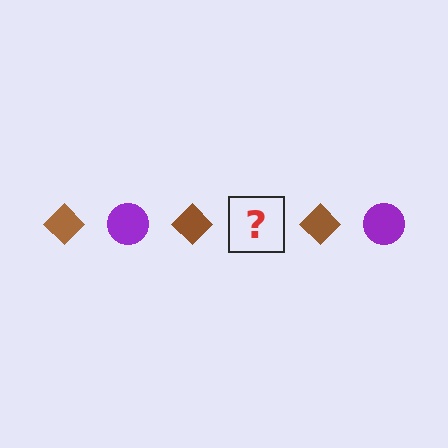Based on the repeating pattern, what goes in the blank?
The blank should be a purple circle.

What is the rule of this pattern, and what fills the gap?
The rule is that the pattern alternates between brown diamond and purple circle. The gap should be filled with a purple circle.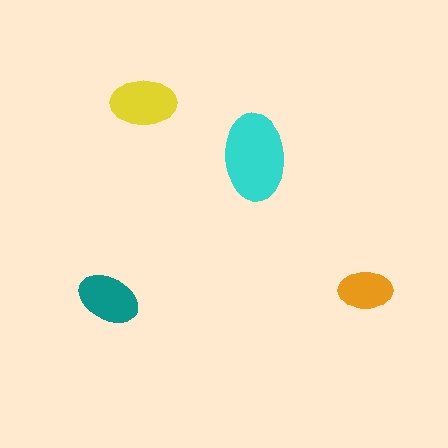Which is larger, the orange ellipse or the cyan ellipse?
The cyan one.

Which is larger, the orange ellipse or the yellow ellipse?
The yellow one.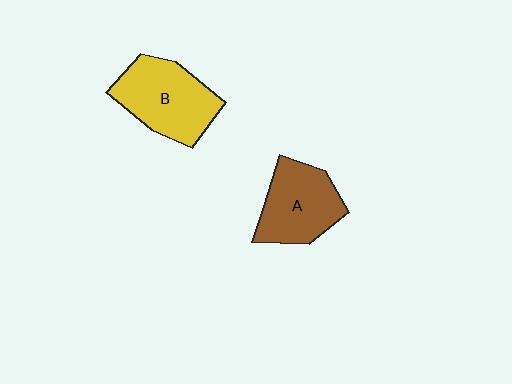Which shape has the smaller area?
Shape A (brown).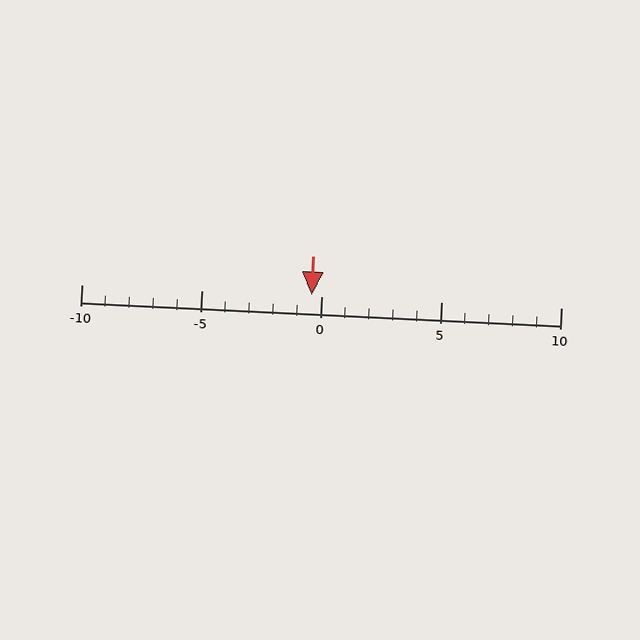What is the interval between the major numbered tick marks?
The major tick marks are spaced 5 units apart.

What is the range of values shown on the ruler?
The ruler shows values from -10 to 10.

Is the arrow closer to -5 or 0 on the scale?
The arrow is closer to 0.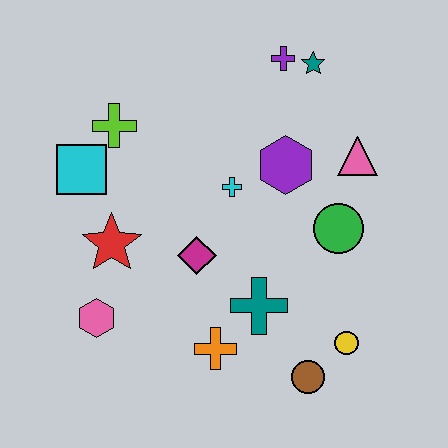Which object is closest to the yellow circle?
The brown circle is closest to the yellow circle.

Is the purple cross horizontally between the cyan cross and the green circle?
Yes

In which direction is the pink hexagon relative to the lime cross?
The pink hexagon is below the lime cross.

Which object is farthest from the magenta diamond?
The teal star is farthest from the magenta diamond.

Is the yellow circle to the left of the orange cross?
No